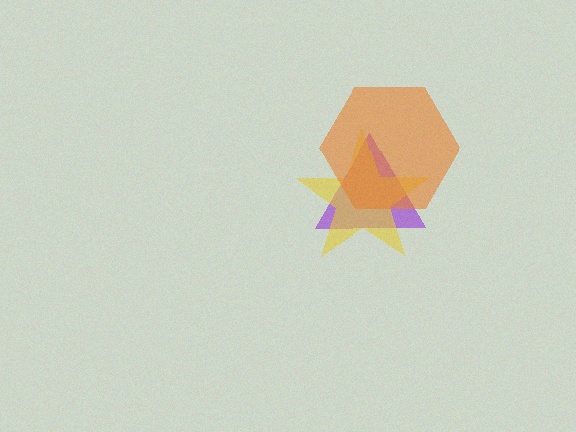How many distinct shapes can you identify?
There are 3 distinct shapes: a purple triangle, a yellow star, an orange hexagon.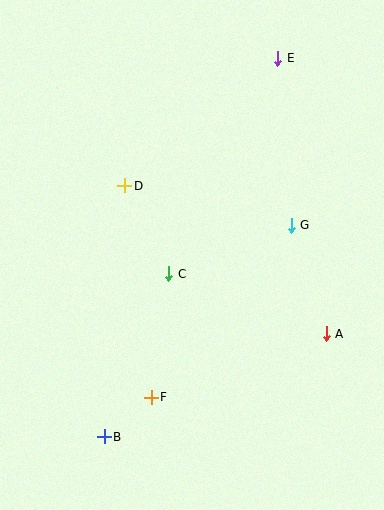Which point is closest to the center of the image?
Point C at (169, 274) is closest to the center.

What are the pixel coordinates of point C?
Point C is at (169, 274).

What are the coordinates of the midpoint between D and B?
The midpoint between D and B is at (114, 311).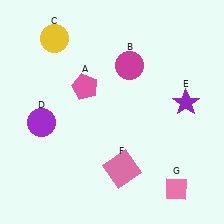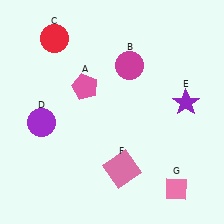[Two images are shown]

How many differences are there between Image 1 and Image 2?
There is 1 difference between the two images.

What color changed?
The circle (C) changed from yellow in Image 1 to red in Image 2.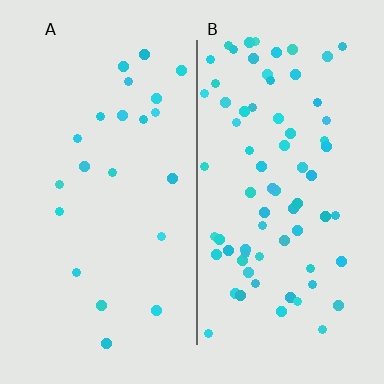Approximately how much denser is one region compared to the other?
Approximately 3.4× — region B over region A.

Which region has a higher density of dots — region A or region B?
B (the right).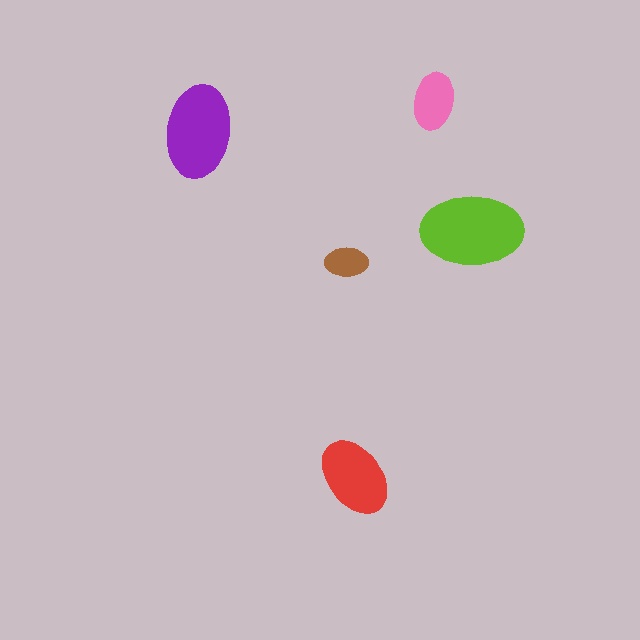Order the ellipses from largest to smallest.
the lime one, the purple one, the red one, the pink one, the brown one.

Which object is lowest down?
The red ellipse is bottommost.